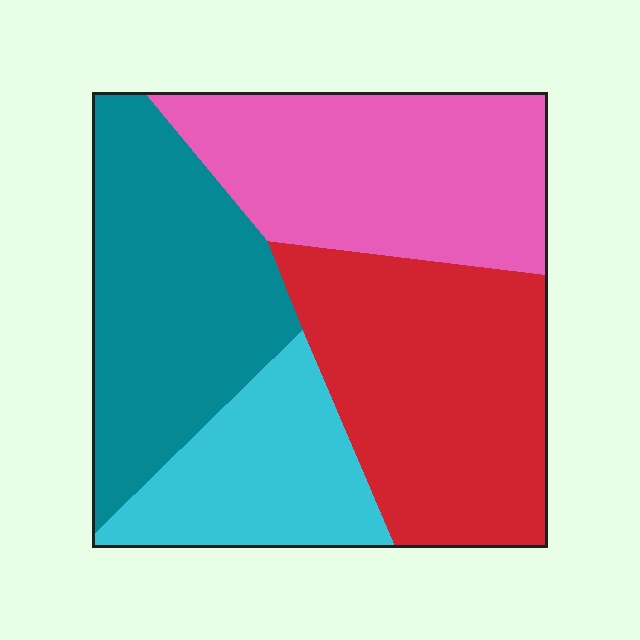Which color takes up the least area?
Cyan, at roughly 15%.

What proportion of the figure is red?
Red takes up about one third (1/3) of the figure.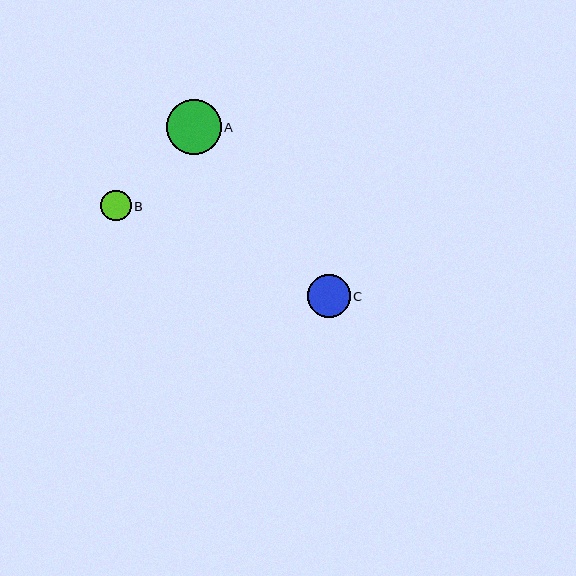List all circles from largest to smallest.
From largest to smallest: A, C, B.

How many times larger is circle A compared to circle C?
Circle A is approximately 1.3 times the size of circle C.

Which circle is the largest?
Circle A is the largest with a size of approximately 55 pixels.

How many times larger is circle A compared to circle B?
Circle A is approximately 1.8 times the size of circle B.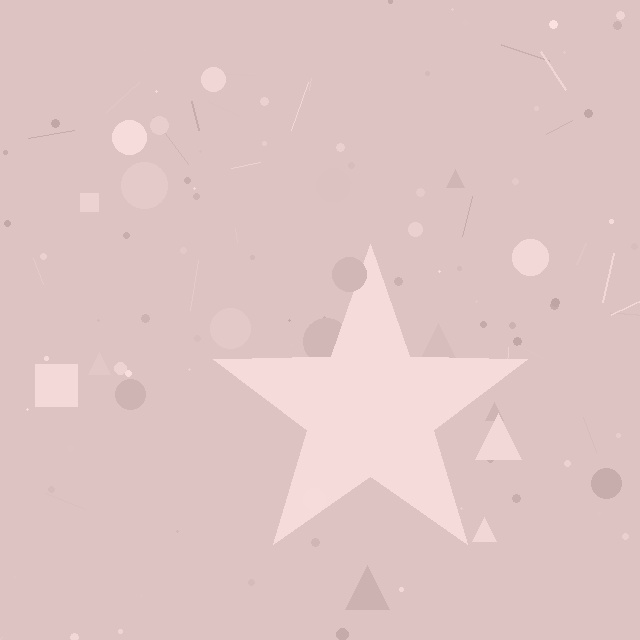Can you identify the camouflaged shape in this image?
The camouflaged shape is a star.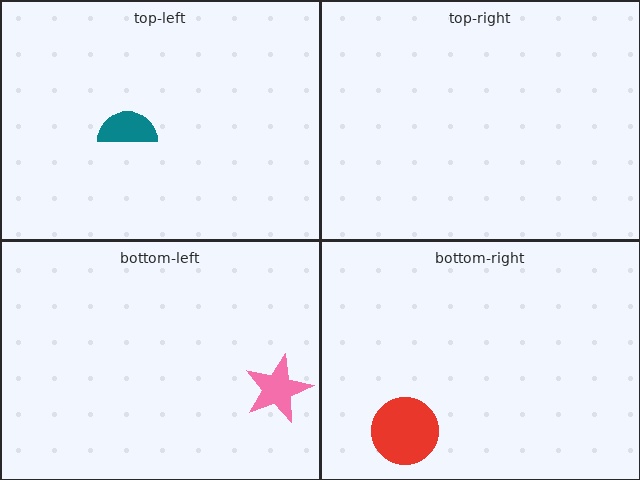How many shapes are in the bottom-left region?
1.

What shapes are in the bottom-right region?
The red circle.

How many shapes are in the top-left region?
1.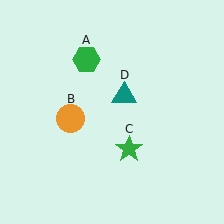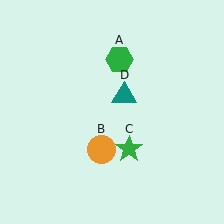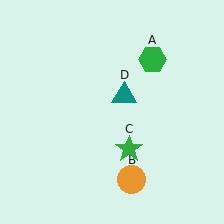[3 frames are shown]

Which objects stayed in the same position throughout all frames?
Green star (object C) and teal triangle (object D) remained stationary.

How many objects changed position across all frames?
2 objects changed position: green hexagon (object A), orange circle (object B).